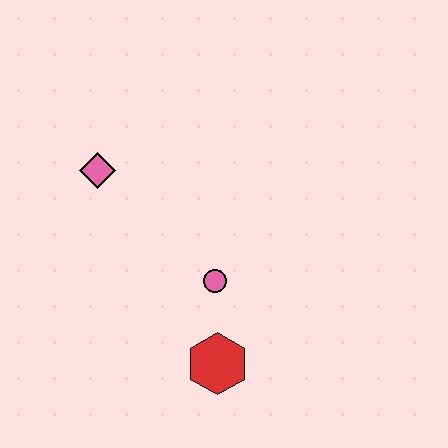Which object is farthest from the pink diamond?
The red hexagon is farthest from the pink diamond.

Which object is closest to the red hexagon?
The pink circle is closest to the red hexagon.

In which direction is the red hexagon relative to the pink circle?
The red hexagon is below the pink circle.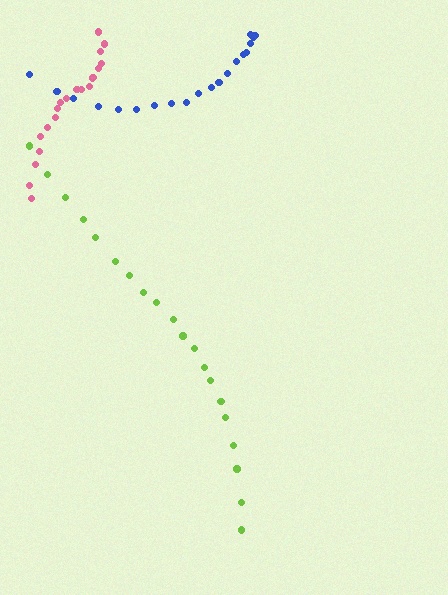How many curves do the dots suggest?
There are 3 distinct paths.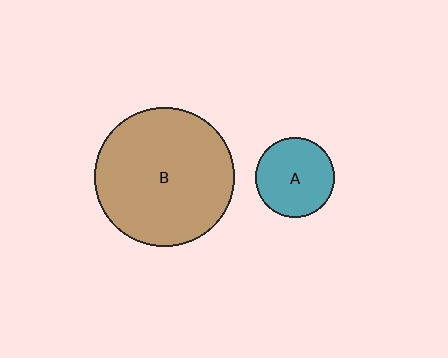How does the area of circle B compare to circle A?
Approximately 3.1 times.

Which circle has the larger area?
Circle B (brown).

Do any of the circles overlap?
No, none of the circles overlap.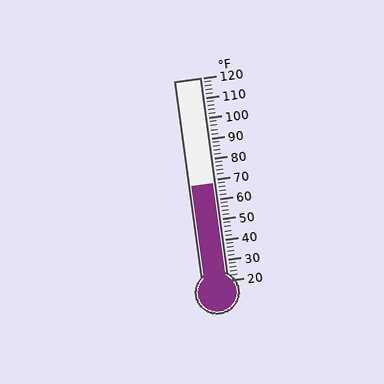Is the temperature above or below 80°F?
The temperature is below 80°F.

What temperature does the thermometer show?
The thermometer shows approximately 68°F.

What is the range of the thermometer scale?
The thermometer scale ranges from 20°F to 120°F.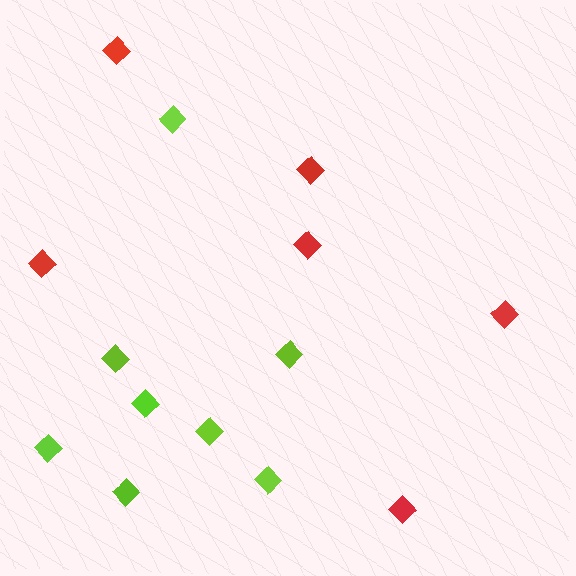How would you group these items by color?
There are 2 groups: one group of red diamonds (6) and one group of lime diamonds (8).